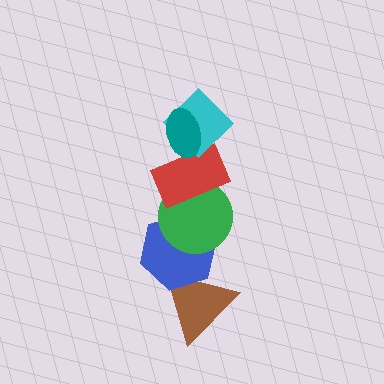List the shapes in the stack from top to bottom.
From top to bottom: the teal ellipse, the cyan diamond, the red rectangle, the green circle, the blue hexagon, the brown triangle.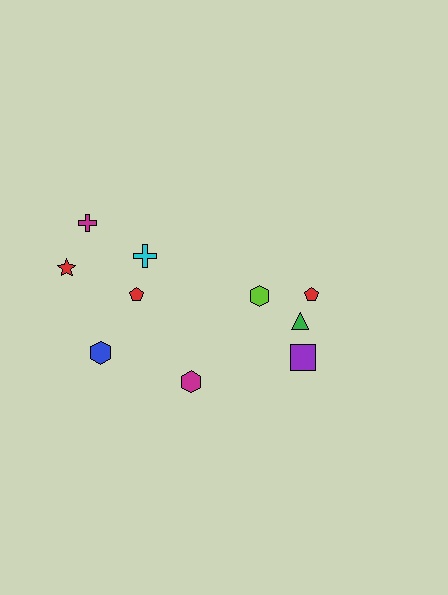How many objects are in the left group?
There are 6 objects.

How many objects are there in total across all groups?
There are 10 objects.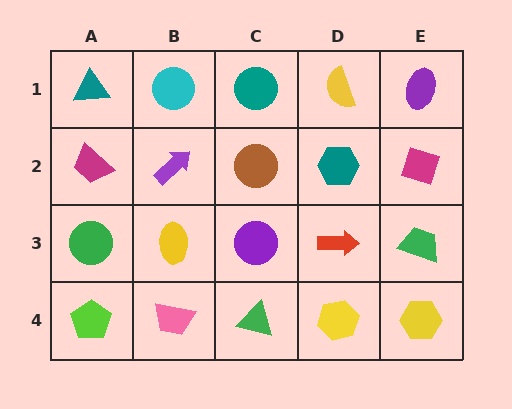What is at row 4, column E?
A yellow hexagon.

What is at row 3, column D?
A red arrow.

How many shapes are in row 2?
5 shapes.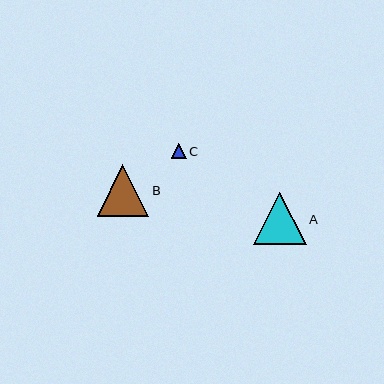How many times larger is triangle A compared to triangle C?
Triangle A is approximately 3.5 times the size of triangle C.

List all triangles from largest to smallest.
From largest to smallest: A, B, C.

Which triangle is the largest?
Triangle A is the largest with a size of approximately 53 pixels.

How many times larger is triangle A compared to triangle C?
Triangle A is approximately 3.5 times the size of triangle C.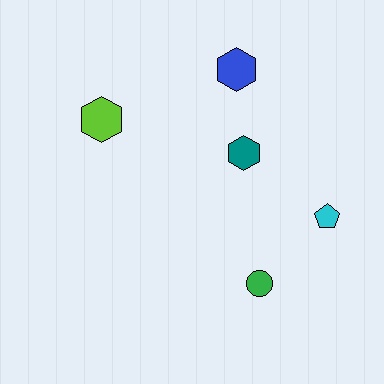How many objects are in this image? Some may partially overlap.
There are 5 objects.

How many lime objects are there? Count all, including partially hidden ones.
There is 1 lime object.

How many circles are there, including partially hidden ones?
There is 1 circle.